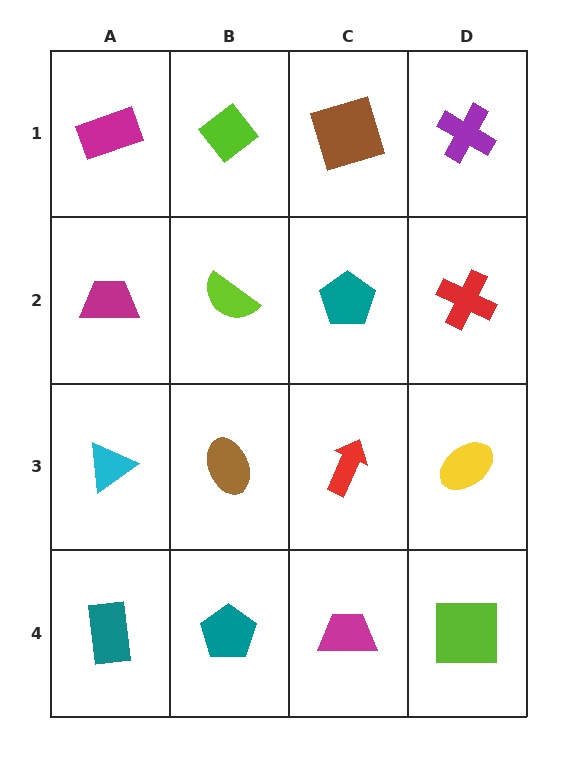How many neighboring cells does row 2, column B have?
4.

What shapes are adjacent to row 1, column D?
A red cross (row 2, column D), a brown square (row 1, column C).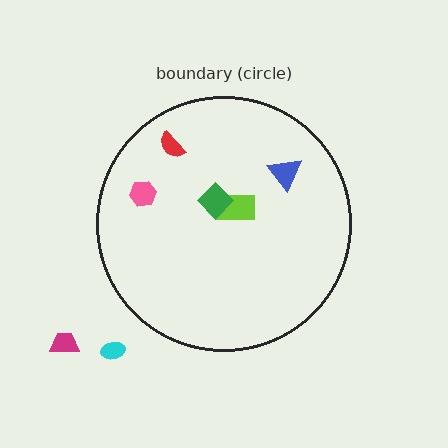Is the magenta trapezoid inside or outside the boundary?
Outside.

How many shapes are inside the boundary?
5 inside, 2 outside.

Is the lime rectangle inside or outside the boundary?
Inside.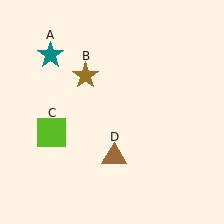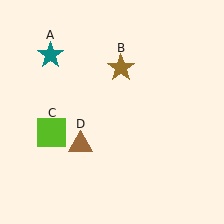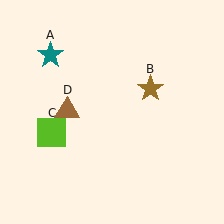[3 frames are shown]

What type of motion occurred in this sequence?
The brown star (object B), brown triangle (object D) rotated clockwise around the center of the scene.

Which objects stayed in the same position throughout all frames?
Teal star (object A) and lime square (object C) remained stationary.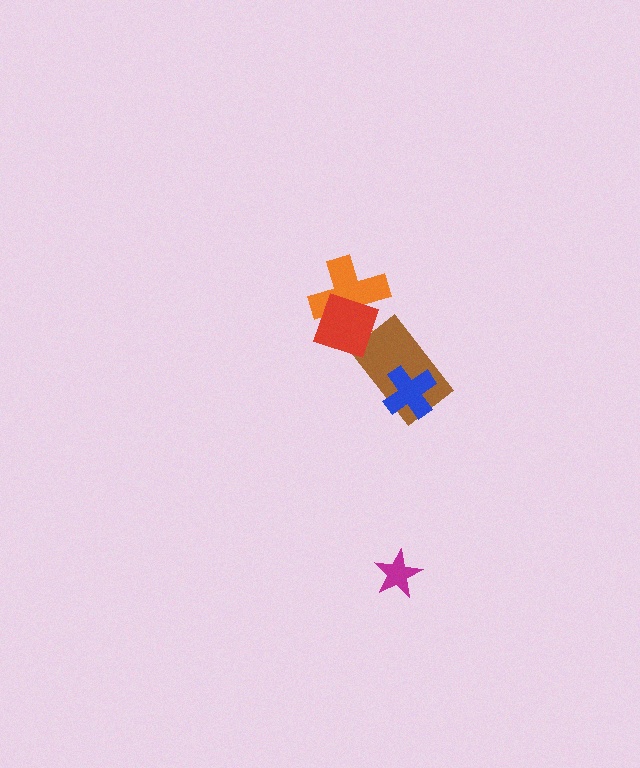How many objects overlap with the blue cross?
1 object overlaps with the blue cross.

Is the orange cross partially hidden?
Yes, it is partially covered by another shape.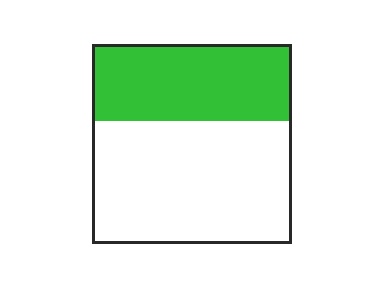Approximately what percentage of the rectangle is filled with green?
Approximately 40%.